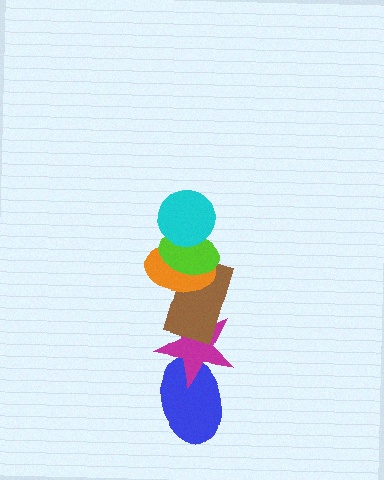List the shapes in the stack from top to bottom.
From top to bottom: the cyan circle, the lime ellipse, the orange ellipse, the brown rectangle, the magenta star, the blue ellipse.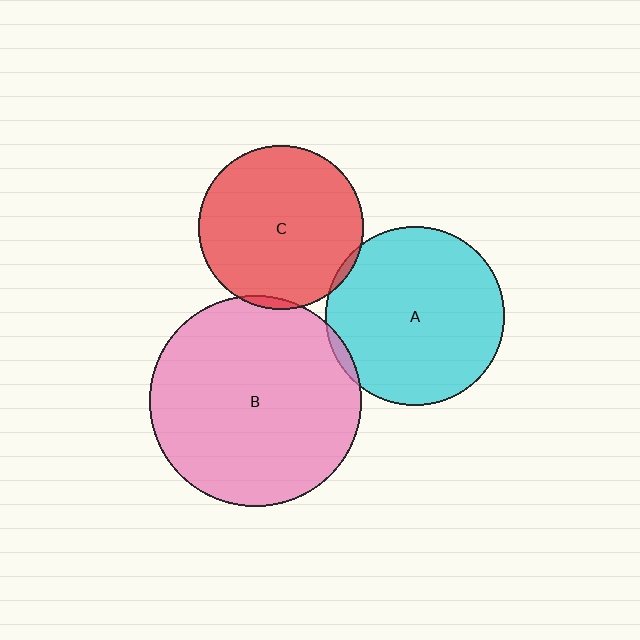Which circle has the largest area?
Circle B (pink).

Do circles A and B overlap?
Yes.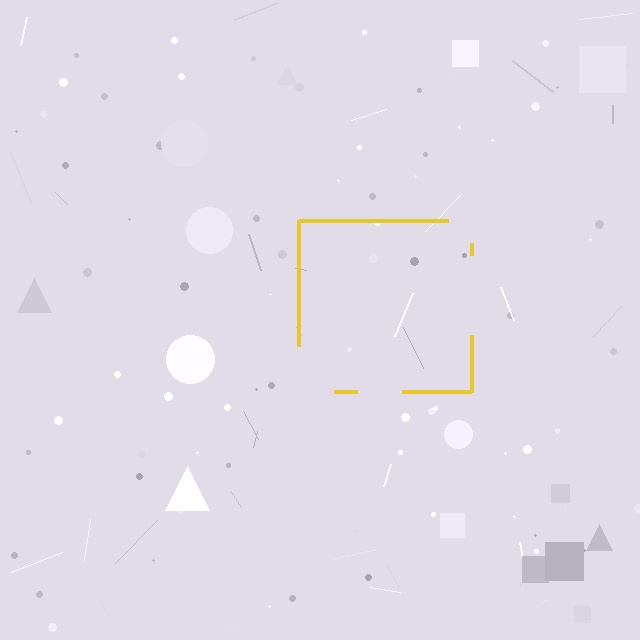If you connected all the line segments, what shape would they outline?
They would outline a square.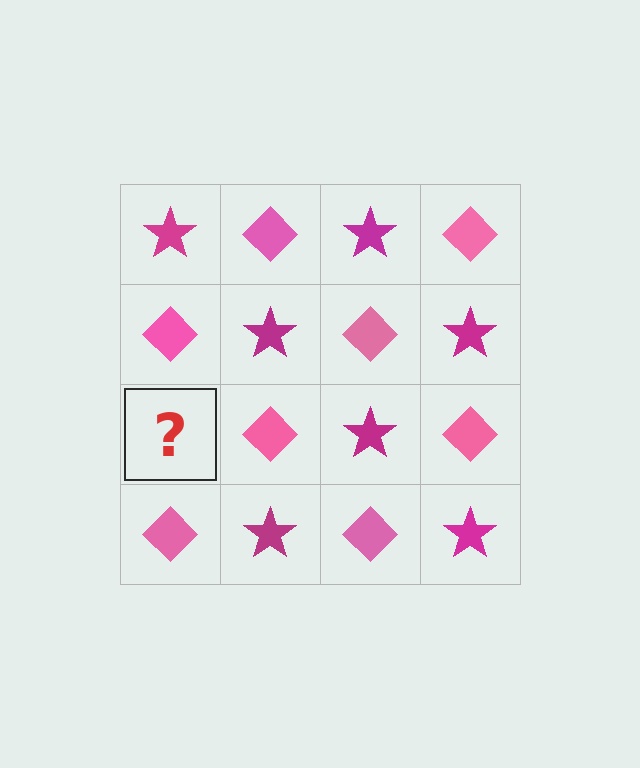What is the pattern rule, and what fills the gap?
The rule is that it alternates magenta star and pink diamond in a checkerboard pattern. The gap should be filled with a magenta star.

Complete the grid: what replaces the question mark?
The question mark should be replaced with a magenta star.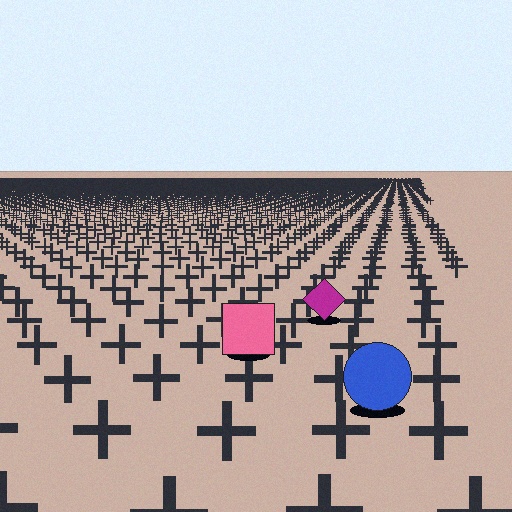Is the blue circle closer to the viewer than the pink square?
Yes. The blue circle is closer — you can tell from the texture gradient: the ground texture is coarser near it.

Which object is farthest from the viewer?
The magenta diamond is farthest from the viewer. It appears smaller and the ground texture around it is denser.